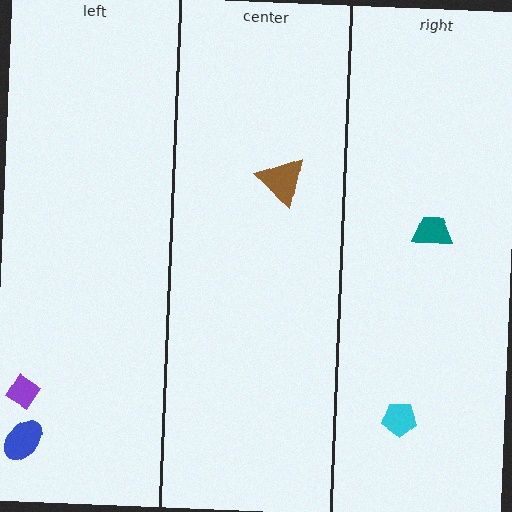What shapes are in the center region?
The brown triangle.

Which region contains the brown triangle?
The center region.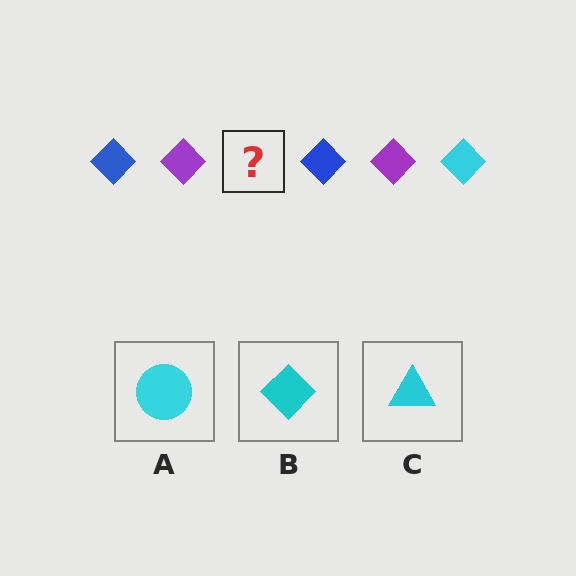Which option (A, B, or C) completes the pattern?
B.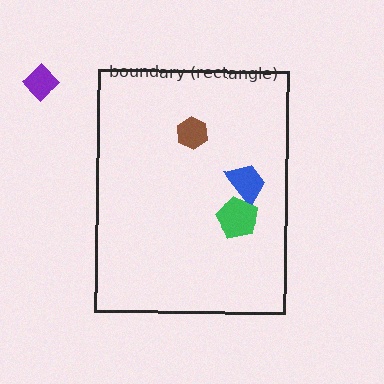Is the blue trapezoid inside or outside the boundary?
Inside.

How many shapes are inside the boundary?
3 inside, 1 outside.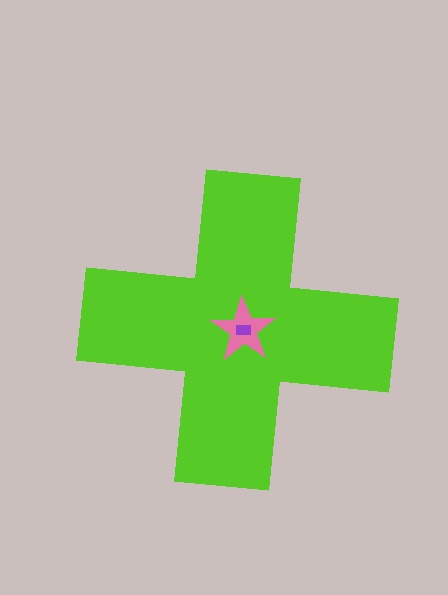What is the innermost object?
The purple rectangle.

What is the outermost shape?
The lime cross.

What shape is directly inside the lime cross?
The pink star.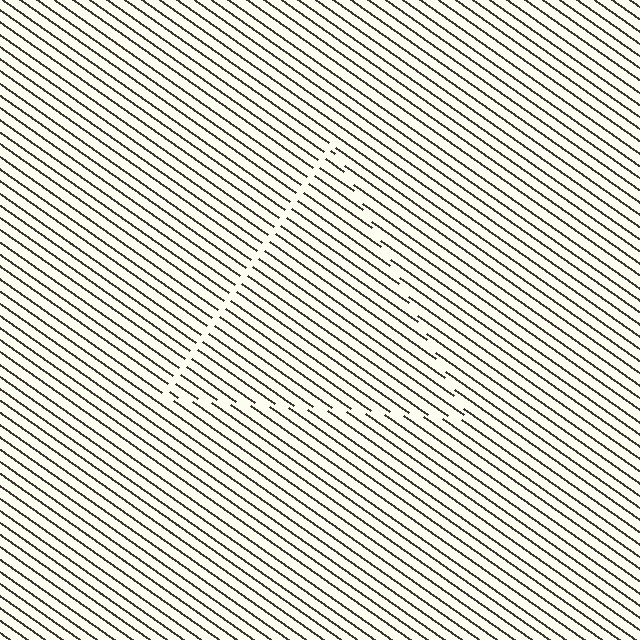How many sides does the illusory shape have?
3 sides — the line-ends trace a triangle.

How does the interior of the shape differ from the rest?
The interior of the shape contains the same grating, shifted by half a period — the contour is defined by the phase discontinuity where line-ends from the inner and outer gratings abut.